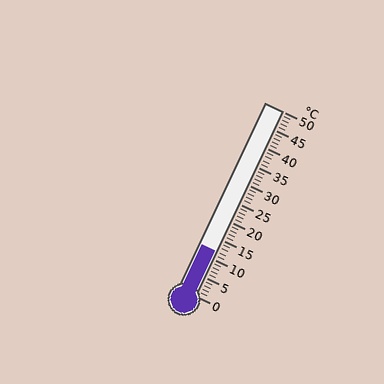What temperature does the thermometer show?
The thermometer shows approximately 12°C.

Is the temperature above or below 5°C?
The temperature is above 5°C.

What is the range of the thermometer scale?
The thermometer scale ranges from 0°C to 50°C.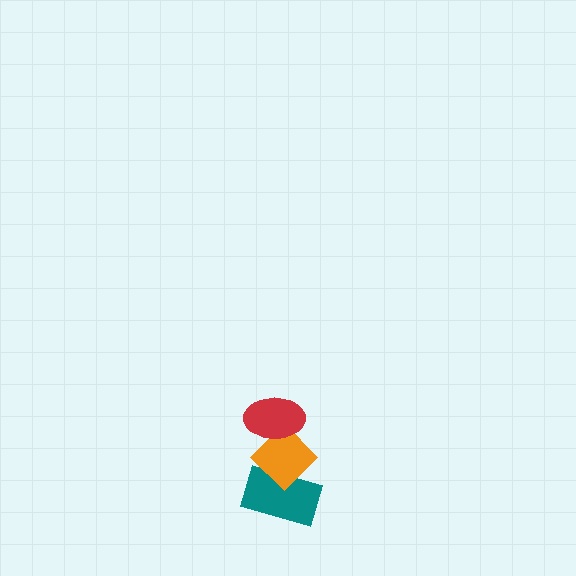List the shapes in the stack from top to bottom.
From top to bottom: the red ellipse, the orange diamond, the teal rectangle.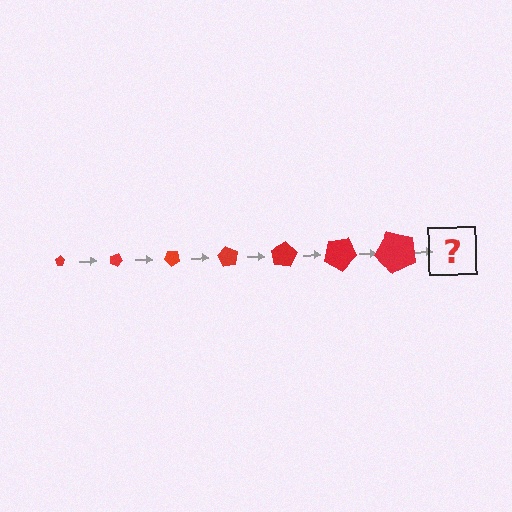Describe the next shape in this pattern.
It should be a pentagon, larger than the previous one and rotated 140 degrees from the start.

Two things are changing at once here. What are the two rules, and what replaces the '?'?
The two rules are that the pentagon grows larger each step and it rotates 20 degrees each step. The '?' should be a pentagon, larger than the previous one and rotated 140 degrees from the start.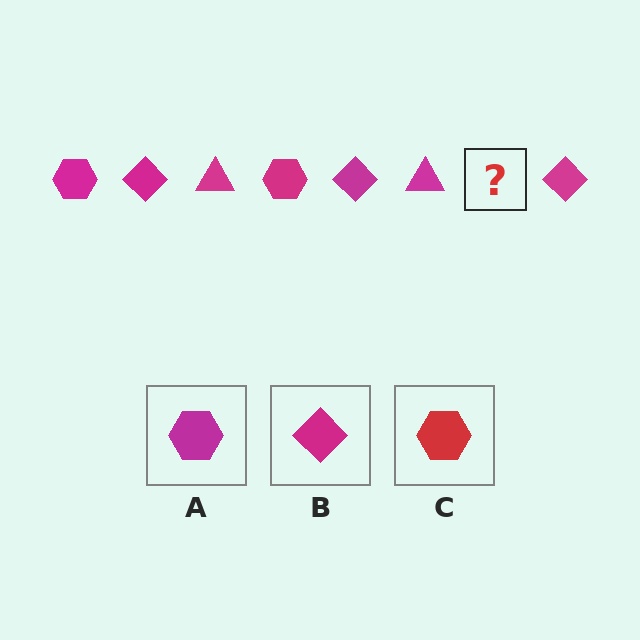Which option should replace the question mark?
Option A.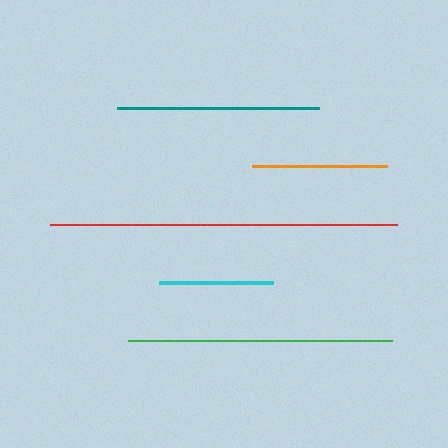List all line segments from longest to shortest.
From longest to shortest: red, green, teal, orange, cyan.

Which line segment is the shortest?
The cyan line is the shortest at approximately 114 pixels.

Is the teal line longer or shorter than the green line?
The green line is longer than the teal line.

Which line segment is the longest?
The red line is the longest at approximately 348 pixels.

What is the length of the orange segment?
The orange segment is approximately 135 pixels long.